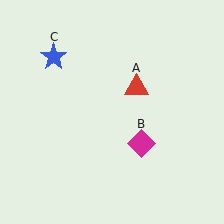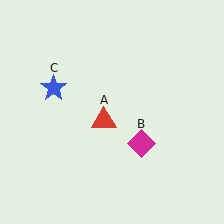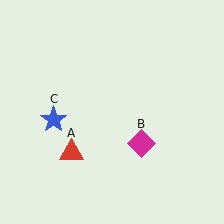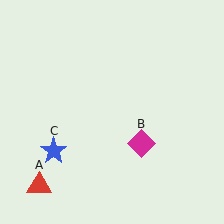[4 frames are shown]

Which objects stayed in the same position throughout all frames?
Magenta diamond (object B) remained stationary.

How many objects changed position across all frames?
2 objects changed position: red triangle (object A), blue star (object C).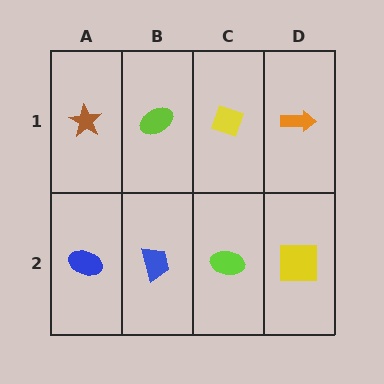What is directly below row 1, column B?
A blue trapezoid.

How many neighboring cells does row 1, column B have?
3.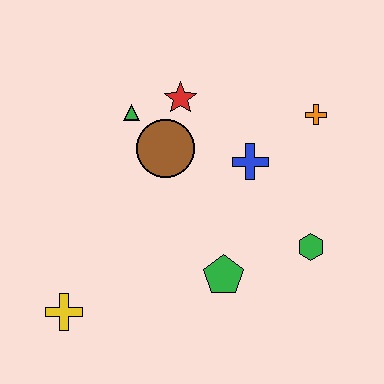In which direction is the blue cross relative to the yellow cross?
The blue cross is to the right of the yellow cross.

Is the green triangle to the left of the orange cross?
Yes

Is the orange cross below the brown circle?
No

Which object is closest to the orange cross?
The blue cross is closest to the orange cross.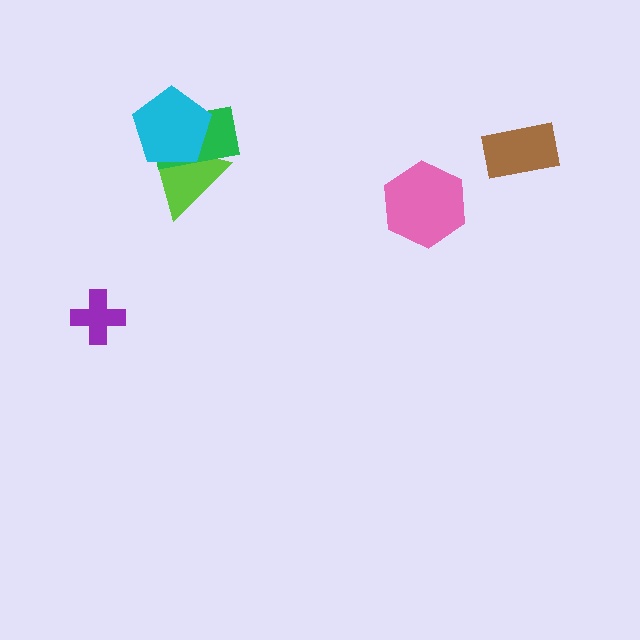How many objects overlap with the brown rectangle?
0 objects overlap with the brown rectangle.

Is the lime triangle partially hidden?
Yes, it is partially covered by another shape.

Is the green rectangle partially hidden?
Yes, it is partially covered by another shape.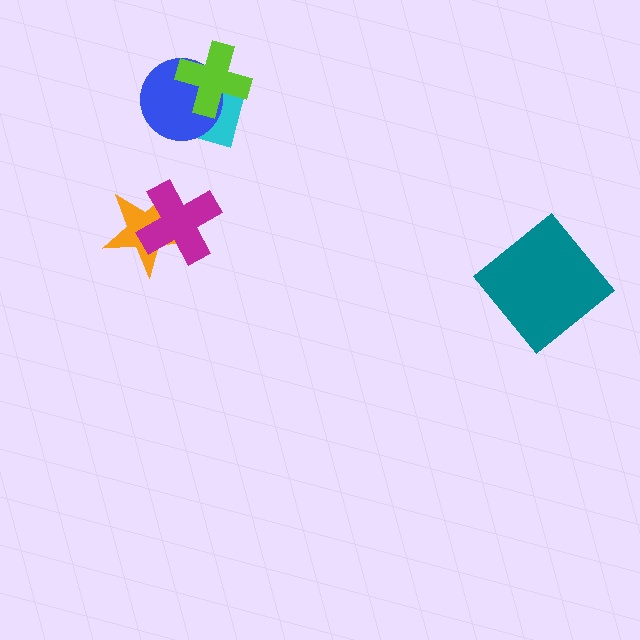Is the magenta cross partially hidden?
No, no other shape covers it.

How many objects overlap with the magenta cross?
1 object overlaps with the magenta cross.